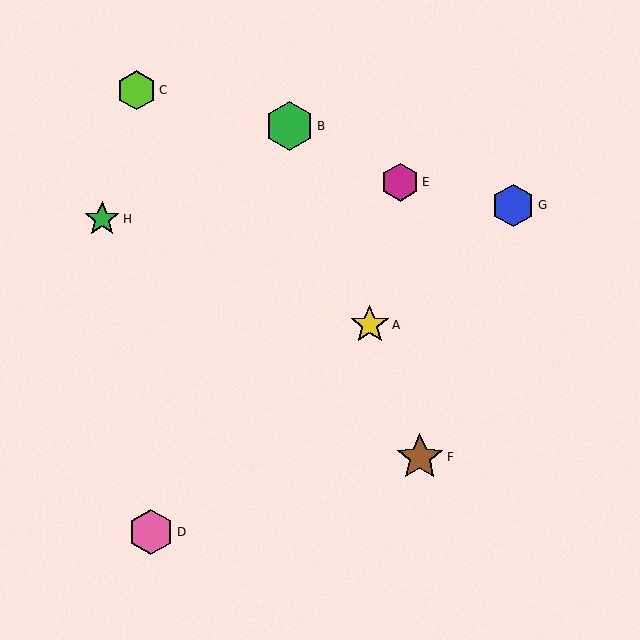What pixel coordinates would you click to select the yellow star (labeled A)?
Click at (370, 325) to select the yellow star A.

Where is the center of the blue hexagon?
The center of the blue hexagon is at (513, 205).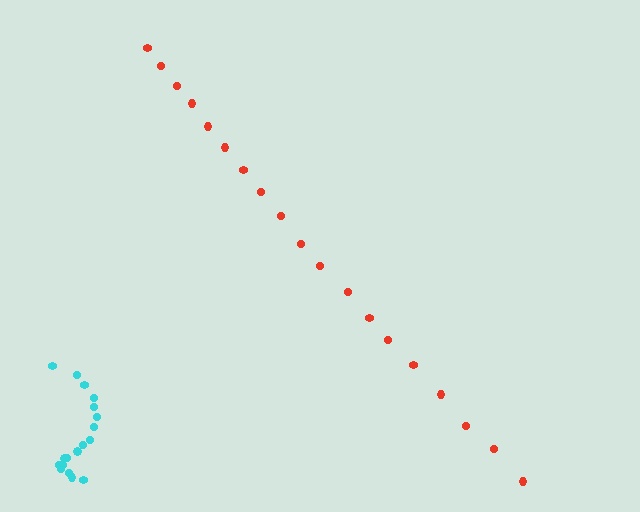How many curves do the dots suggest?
There are 2 distinct paths.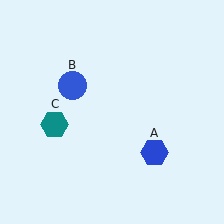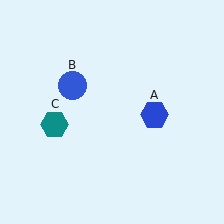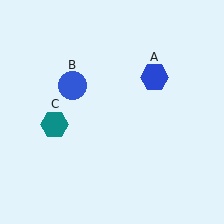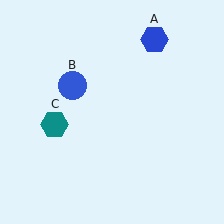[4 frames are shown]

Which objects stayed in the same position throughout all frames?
Blue circle (object B) and teal hexagon (object C) remained stationary.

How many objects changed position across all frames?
1 object changed position: blue hexagon (object A).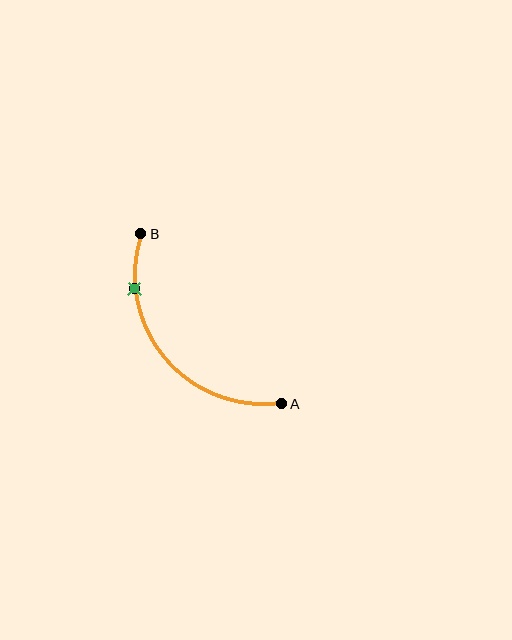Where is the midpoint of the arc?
The arc midpoint is the point on the curve farthest from the straight line joining A and B. It sits below and to the left of that line.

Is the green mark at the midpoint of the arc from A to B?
No. The green mark lies on the arc but is closer to endpoint B. The arc midpoint would be at the point on the curve equidistant along the arc from both A and B.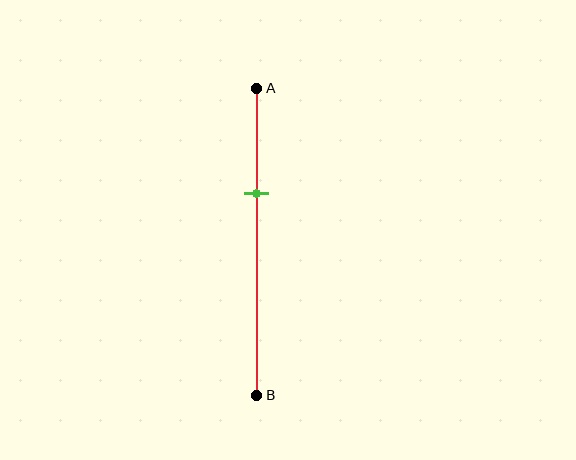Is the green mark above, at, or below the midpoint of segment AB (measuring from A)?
The green mark is above the midpoint of segment AB.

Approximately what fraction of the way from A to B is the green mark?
The green mark is approximately 35% of the way from A to B.